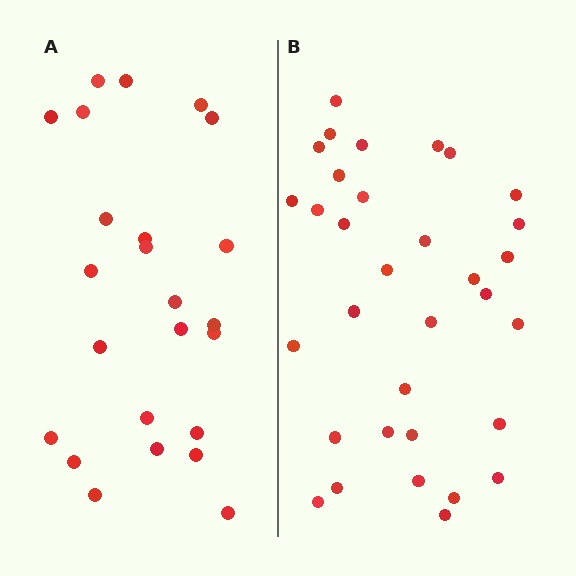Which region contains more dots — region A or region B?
Region B (the right region) has more dots.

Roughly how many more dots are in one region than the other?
Region B has roughly 8 or so more dots than region A.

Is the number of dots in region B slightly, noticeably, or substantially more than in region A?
Region B has noticeably more, but not dramatically so. The ratio is roughly 1.4 to 1.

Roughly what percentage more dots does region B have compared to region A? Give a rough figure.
About 40% more.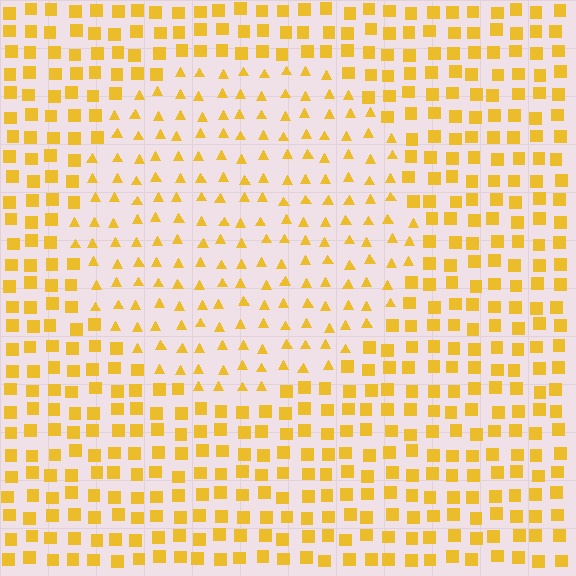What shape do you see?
I see a circle.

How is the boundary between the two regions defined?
The boundary is defined by a change in element shape: triangles inside vs. squares outside. All elements share the same color and spacing.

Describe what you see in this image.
The image is filled with small yellow elements arranged in a uniform grid. A circle-shaped region contains triangles, while the surrounding area contains squares. The boundary is defined purely by the change in element shape.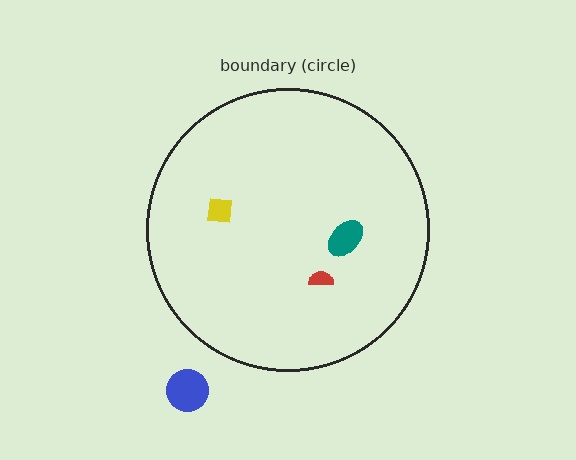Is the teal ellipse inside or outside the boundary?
Inside.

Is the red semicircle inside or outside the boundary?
Inside.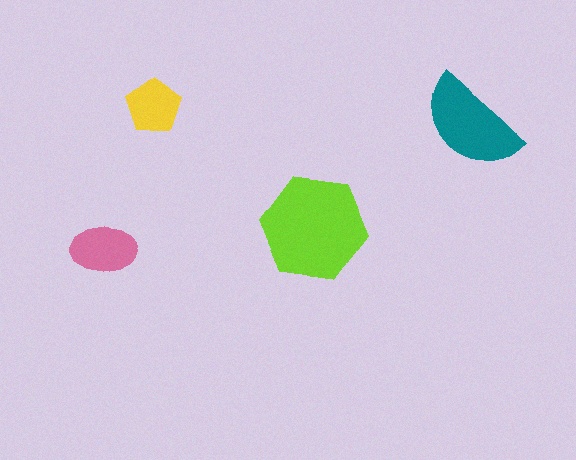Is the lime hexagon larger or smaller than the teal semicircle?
Larger.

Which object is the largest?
The lime hexagon.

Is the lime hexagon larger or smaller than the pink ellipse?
Larger.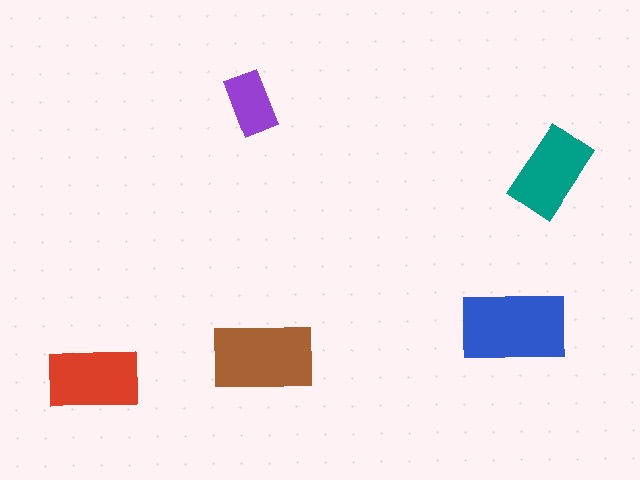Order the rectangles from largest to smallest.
the blue one, the brown one, the red one, the teal one, the purple one.